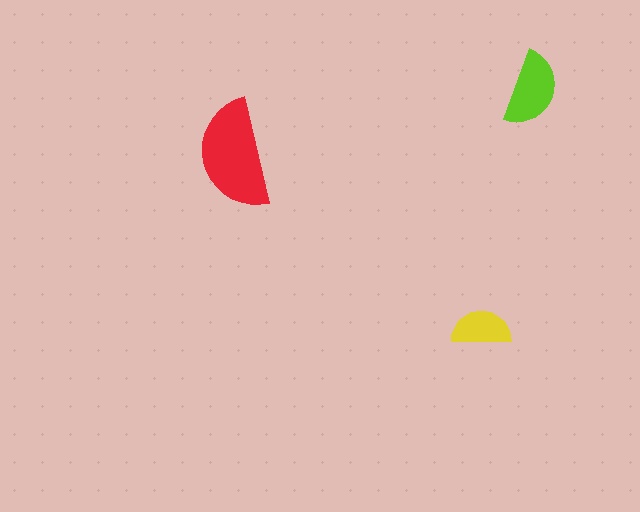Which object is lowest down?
The yellow semicircle is bottommost.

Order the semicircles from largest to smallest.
the red one, the lime one, the yellow one.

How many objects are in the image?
There are 3 objects in the image.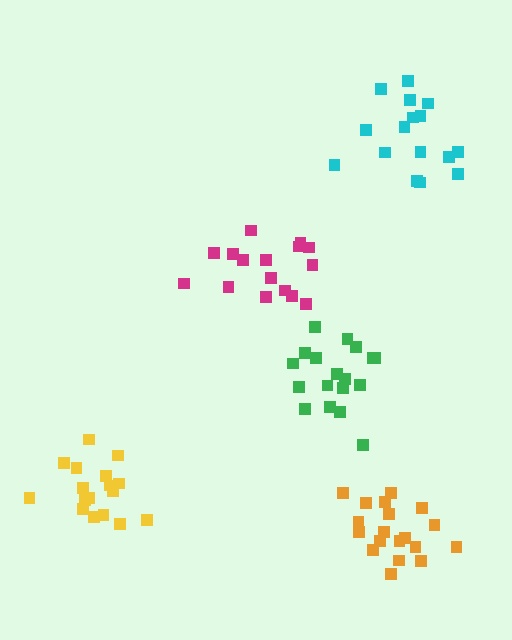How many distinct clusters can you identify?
There are 5 distinct clusters.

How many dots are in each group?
Group 1: 16 dots, Group 2: 18 dots, Group 3: 19 dots, Group 4: 17 dots, Group 5: 16 dots (86 total).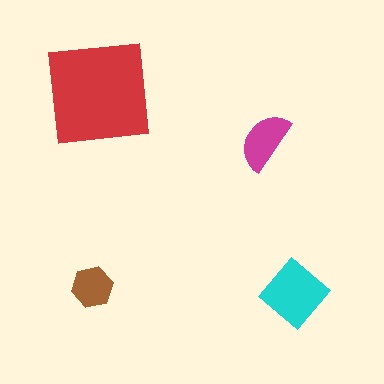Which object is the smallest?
The brown hexagon.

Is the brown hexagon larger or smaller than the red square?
Smaller.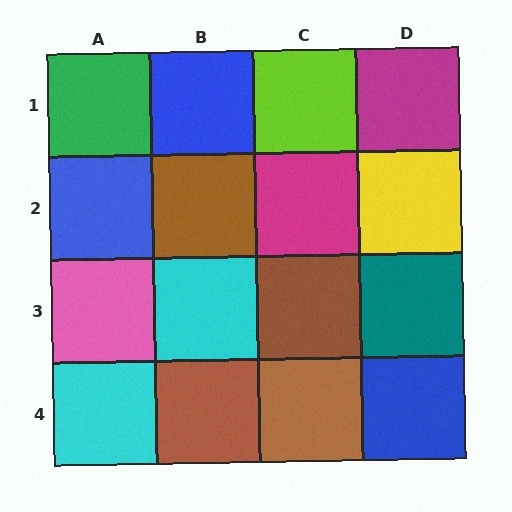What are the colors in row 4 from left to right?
Cyan, brown, brown, blue.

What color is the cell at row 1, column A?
Green.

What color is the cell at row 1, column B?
Blue.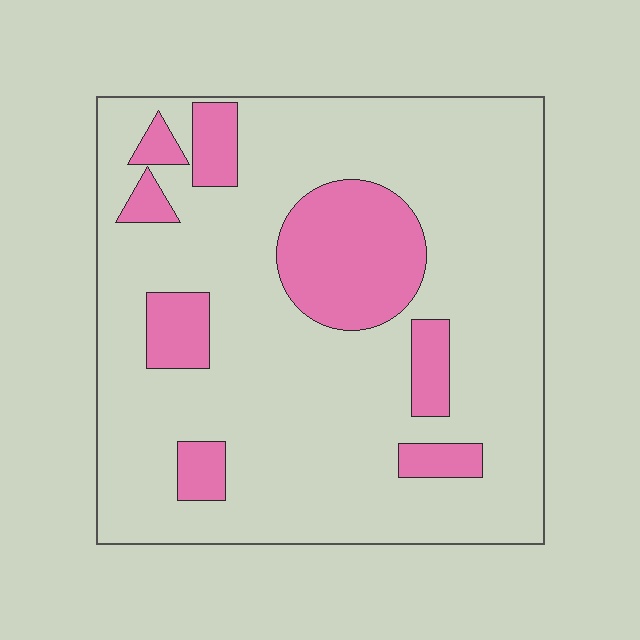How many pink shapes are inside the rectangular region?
8.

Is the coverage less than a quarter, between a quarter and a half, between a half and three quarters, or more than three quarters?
Less than a quarter.